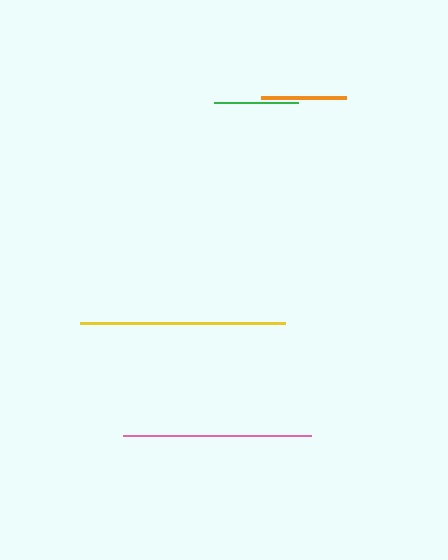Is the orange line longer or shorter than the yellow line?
The yellow line is longer than the orange line.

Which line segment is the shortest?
The green line is the shortest at approximately 85 pixels.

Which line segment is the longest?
The yellow line is the longest at approximately 205 pixels.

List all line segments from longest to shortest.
From longest to shortest: yellow, pink, orange, green.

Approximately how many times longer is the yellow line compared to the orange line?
The yellow line is approximately 2.4 times the length of the orange line.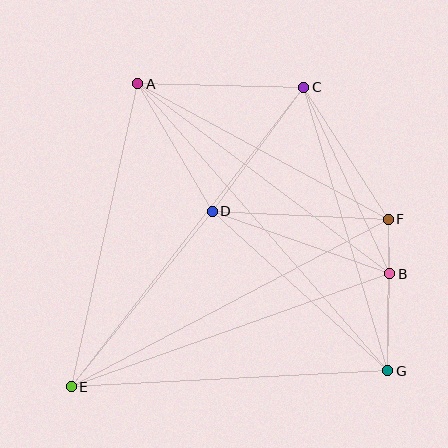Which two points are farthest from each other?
Points A and G are farthest from each other.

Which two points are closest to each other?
Points B and F are closest to each other.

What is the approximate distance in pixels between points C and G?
The distance between C and G is approximately 296 pixels.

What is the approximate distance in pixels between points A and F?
The distance between A and F is approximately 285 pixels.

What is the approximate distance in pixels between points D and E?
The distance between D and E is approximately 225 pixels.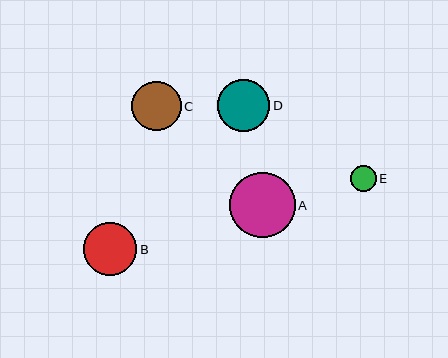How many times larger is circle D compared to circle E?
Circle D is approximately 2.0 times the size of circle E.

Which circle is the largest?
Circle A is the largest with a size of approximately 66 pixels.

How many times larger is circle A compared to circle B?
Circle A is approximately 1.2 times the size of circle B.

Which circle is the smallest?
Circle E is the smallest with a size of approximately 26 pixels.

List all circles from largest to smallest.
From largest to smallest: A, B, D, C, E.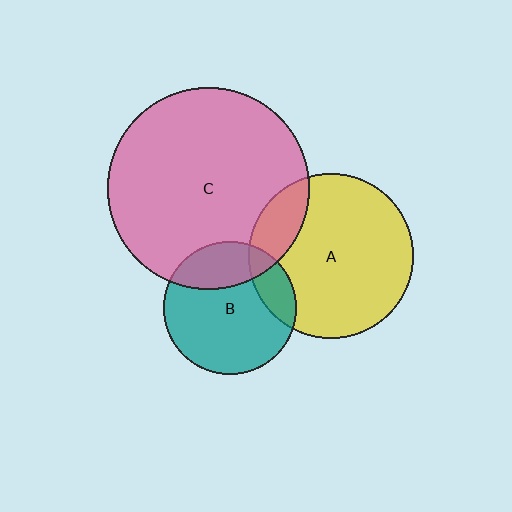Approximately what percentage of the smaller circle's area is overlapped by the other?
Approximately 15%.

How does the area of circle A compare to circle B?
Approximately 1.5 times.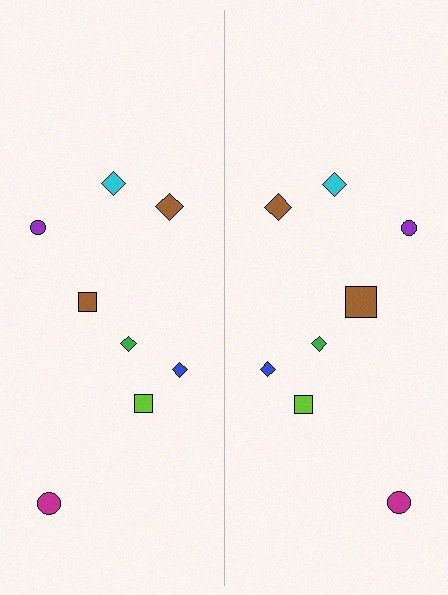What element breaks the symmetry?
The brown square on the right side has a different size than its mirror counterpart.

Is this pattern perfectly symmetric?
No, the pattern is not perfectly symmetric. The brown square on the right side has a different size than its mirror counterpart.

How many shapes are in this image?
There are 16 shapes in this image.